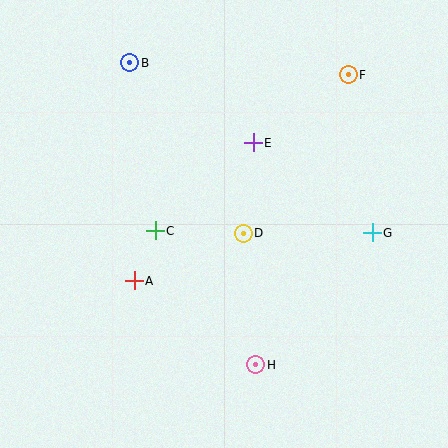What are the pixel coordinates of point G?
Point G is at (372, 233).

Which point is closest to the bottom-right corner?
Point H is closest to the bottom-right corner.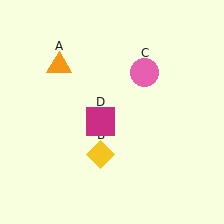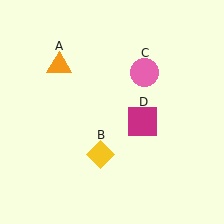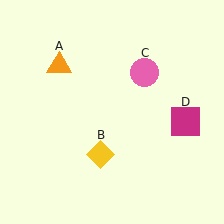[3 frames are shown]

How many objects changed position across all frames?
1 object changed position: magenta square (object D).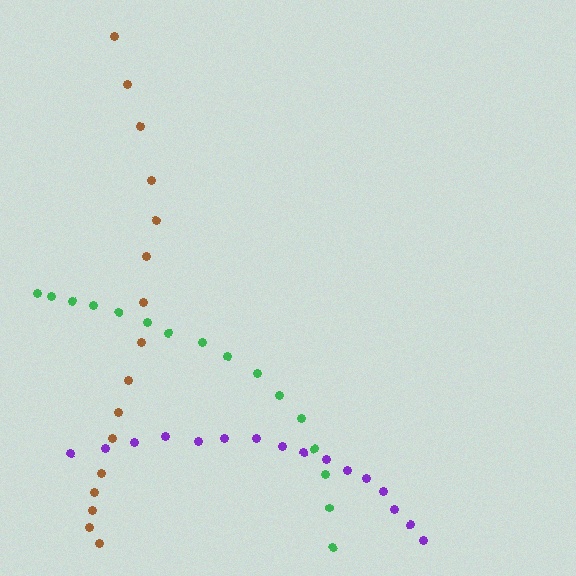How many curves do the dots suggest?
There are 3 distinct paths.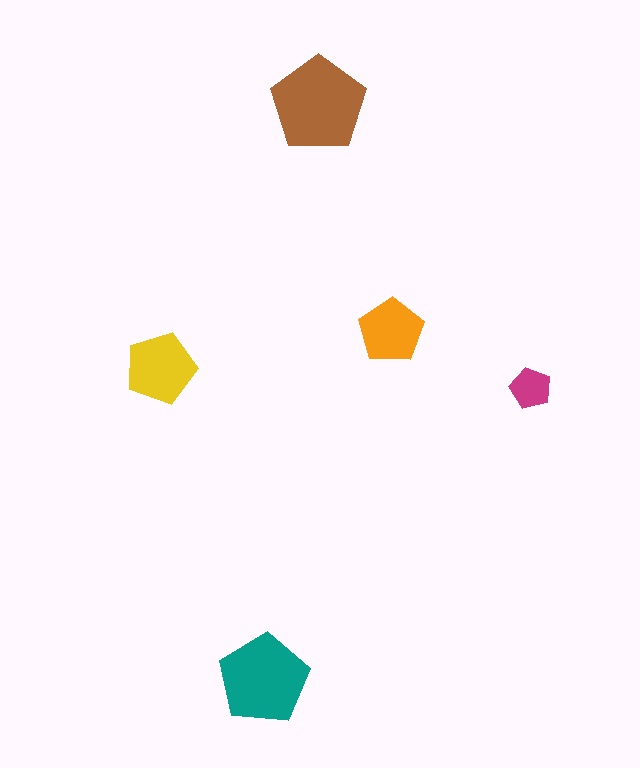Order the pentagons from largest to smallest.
the brown one, the teal one, the yellow one, the orange one, the magenta one.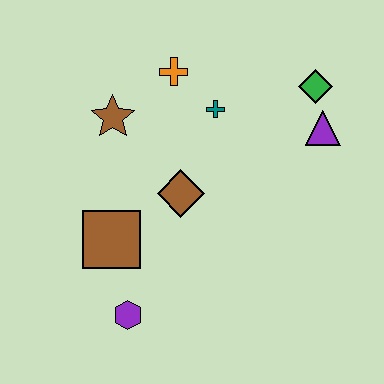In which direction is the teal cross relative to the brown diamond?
The teal cross is above the brown diamond.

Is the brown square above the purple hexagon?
Yes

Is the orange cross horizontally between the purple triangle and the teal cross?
No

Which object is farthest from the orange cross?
The purple hexagon is farthest from the orange cross.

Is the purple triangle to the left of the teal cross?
No